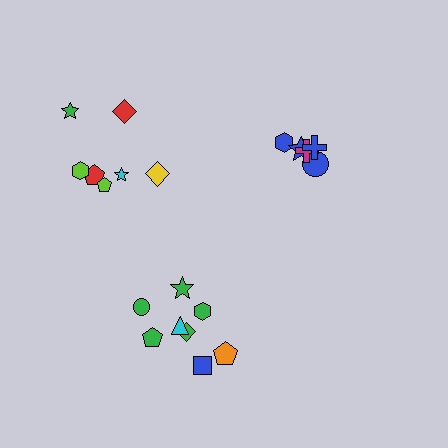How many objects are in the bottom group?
There are 8 objects.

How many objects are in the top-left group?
There are 7 objects.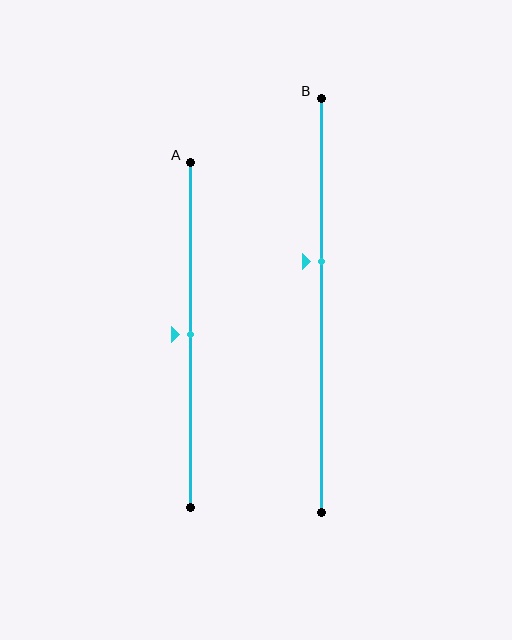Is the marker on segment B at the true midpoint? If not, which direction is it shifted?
No, the marker on segment B is shifted upward by about 11% of the segment length.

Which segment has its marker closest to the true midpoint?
Segment A has its marker closest to the true midpoint.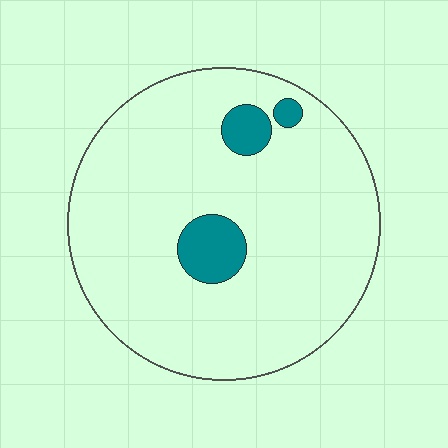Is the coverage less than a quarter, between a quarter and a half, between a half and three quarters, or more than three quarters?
Less than a quarter.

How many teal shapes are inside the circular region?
3.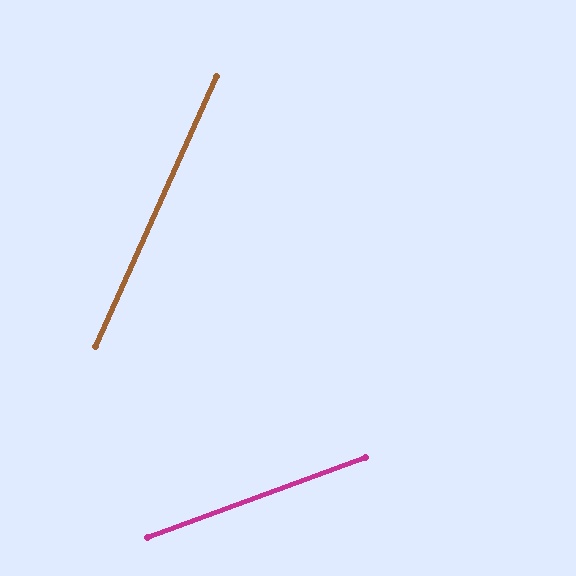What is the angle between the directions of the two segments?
Approximately 46 degrees.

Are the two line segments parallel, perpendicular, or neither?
Neither parallel nor perpendicular — they differ by about 46°.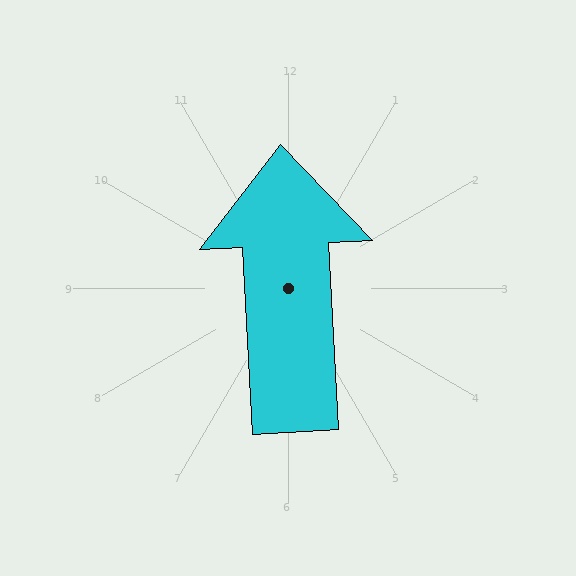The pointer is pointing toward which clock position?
Roughly 12 o'clock.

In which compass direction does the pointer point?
North.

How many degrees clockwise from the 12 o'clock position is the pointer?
Approximately 357 degrees.